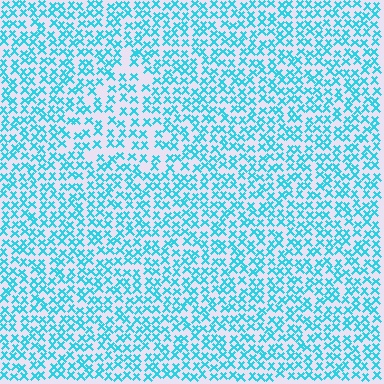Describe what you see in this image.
The image contains small cyan elements arranged at two different densities. A triangle-shaped region is visible where the elements are less densely packed than the surrounding area.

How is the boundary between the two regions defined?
The boundary is defined by a change in element density (approximately 1.5x ratio). All elements are the same color, size, and shape.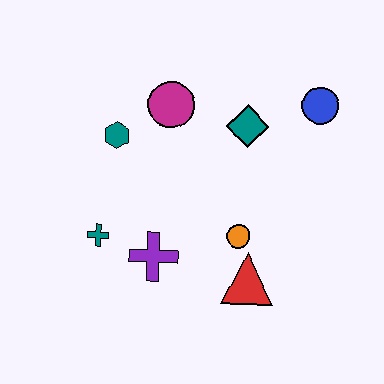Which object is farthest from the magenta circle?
The red triangle is farthest from the magenta circle.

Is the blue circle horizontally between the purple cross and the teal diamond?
No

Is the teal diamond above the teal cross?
Yes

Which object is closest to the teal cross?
The purple cross is closest to the teal cross.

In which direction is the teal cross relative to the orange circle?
The teal cross is to the left of the orange circle.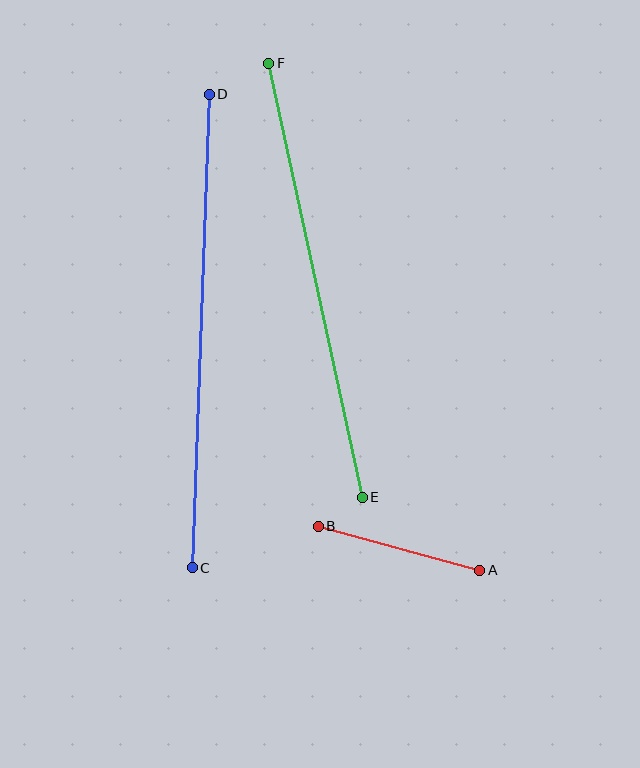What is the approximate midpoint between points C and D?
The midpoint is at approximately (201, 331) pixels.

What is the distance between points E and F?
The distance is approximately 444 pixels.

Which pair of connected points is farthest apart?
Points C and D are farthest apart.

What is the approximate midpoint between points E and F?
The midpoint is at approximately (316, 280) pixels.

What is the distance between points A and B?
The distance is approximately 168 pixels.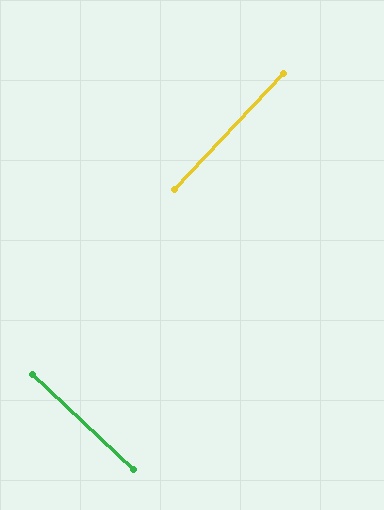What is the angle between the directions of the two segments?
Approximately 90 degrees.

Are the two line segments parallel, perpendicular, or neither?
Perpendicular — they meet at approximately 90°.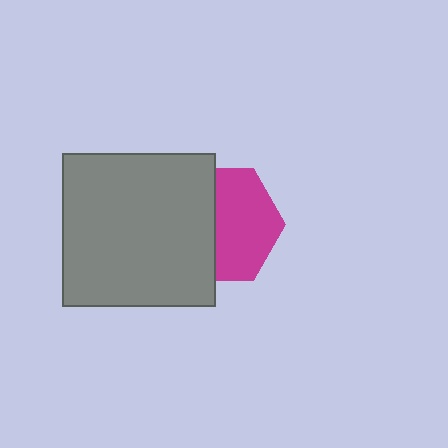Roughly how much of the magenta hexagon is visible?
About half of it is visible (roughly 55%).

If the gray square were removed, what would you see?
You would see the complete magenta hexagon.